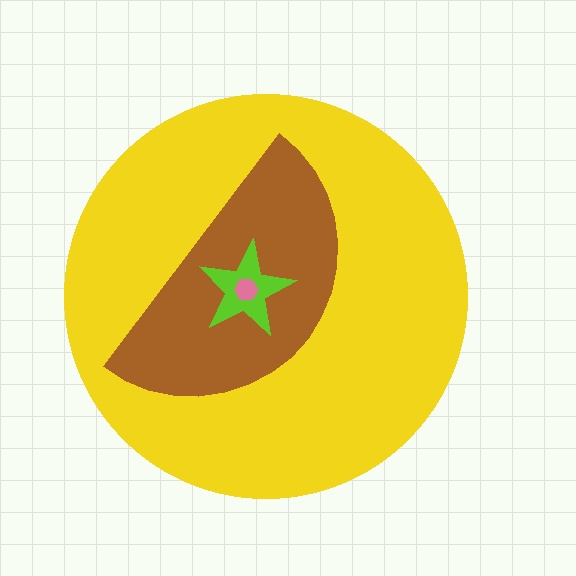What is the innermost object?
The pink hexagon.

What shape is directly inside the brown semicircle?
The lime star.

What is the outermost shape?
The yellow circle.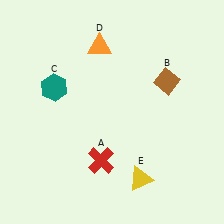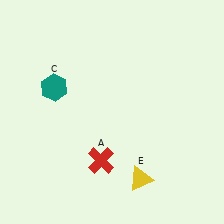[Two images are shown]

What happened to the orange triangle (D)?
The orange triangle (D) was removed in Image 2. It was in the top-left area of Image 1.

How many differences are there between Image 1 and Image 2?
There are 2 differences between the two images.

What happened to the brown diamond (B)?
The brown diamond (B) was removed in Image 2. It was in the top-right area of Image 1.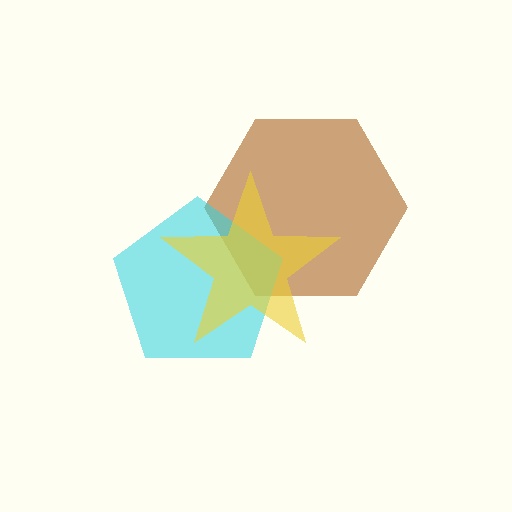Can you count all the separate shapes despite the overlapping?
Yes, there are 3 separate shapes.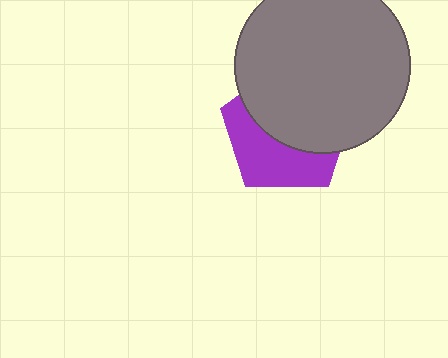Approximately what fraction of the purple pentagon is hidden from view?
Roughly 56% of the purple pentagon is hidden behind the gray circle.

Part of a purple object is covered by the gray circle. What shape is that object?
It is a pentagon.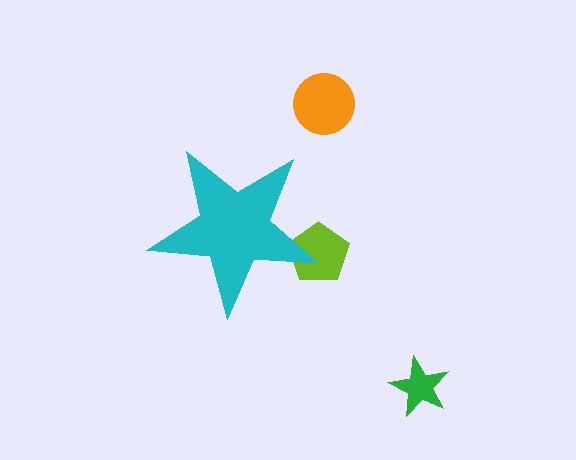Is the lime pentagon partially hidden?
Yes, the lime pentagon is partially hidden behind the cyan star.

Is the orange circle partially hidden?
No, the orange circle is fully visible.